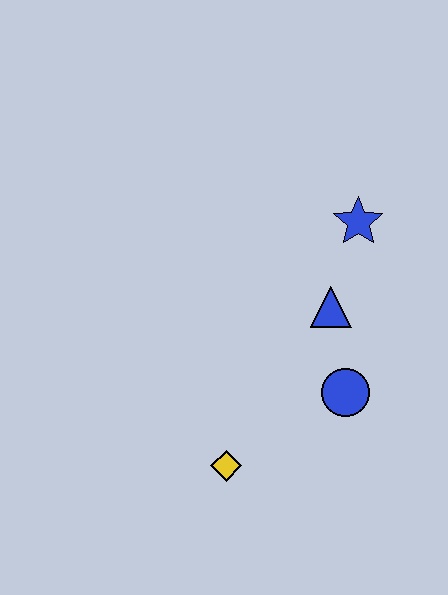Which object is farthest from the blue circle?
The blue star is farthest from the blue circle.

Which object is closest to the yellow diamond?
The blue circle is closest to the yellow diamond.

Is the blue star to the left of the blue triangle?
No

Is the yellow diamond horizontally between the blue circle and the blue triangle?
No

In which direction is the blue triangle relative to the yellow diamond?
The blue triangle is above the yellow diamond.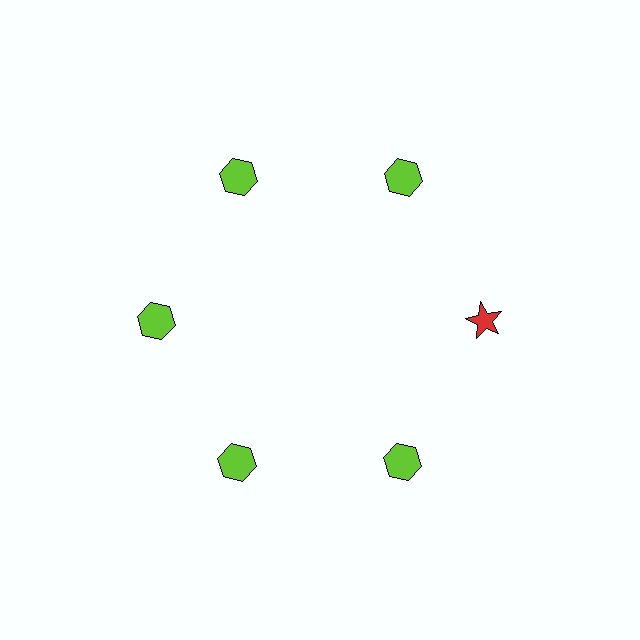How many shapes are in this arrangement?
There are 6 shapes arranged in a ring pattern.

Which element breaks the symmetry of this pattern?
The red star at roughly the 3 o'clock position breaks the symmetry. All other shapes are lime hexagons.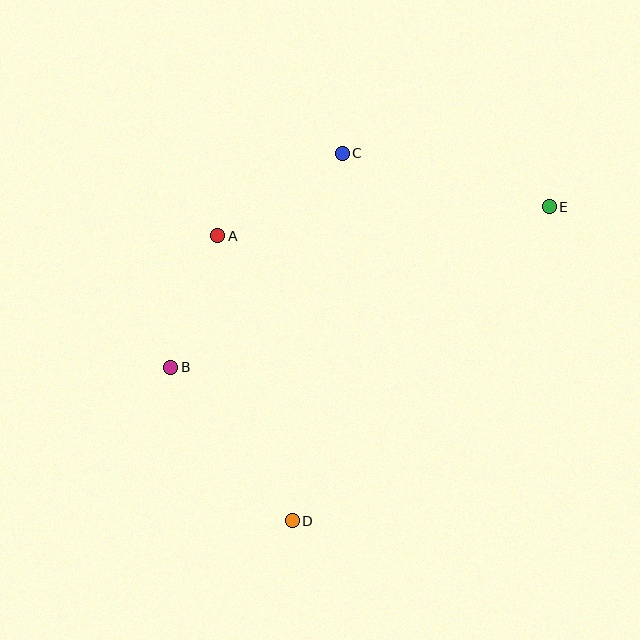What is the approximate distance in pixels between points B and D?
The distance between B and D is approximately 196 pixels.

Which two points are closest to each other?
Points A and B are closest to each other.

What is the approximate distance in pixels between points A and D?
The distance between A and D is approximately 294 pixels.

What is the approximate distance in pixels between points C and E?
The distance between C and E is approximately 214 pixels.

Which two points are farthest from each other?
Points B and E are farthest from each other.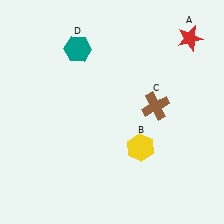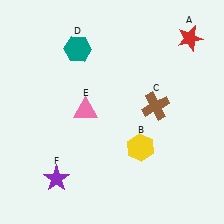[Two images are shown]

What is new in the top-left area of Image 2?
A pink triangle (E) was added in the top-left area of Image 2.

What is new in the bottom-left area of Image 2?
A purple star (F) was added in the bottom-left area of Image 2.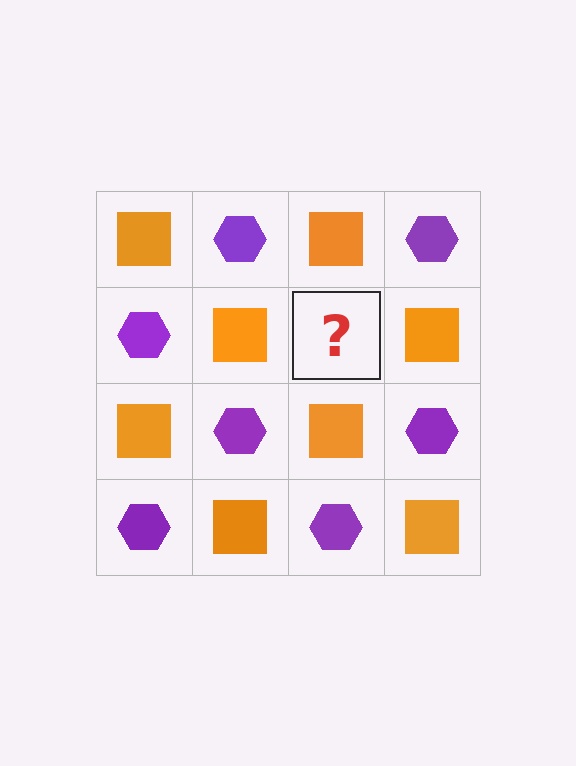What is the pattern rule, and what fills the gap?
The rule is that it alternates orange square and purple hexagon in a checkerboard pattern. The gap should be filled with a purple hexagon.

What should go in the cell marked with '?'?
The missing cell should contain a purple hexagon.